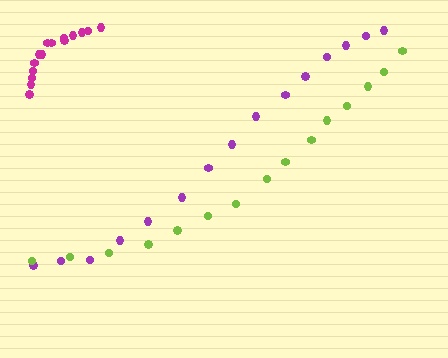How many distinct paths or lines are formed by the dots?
There are 3 distinct paths.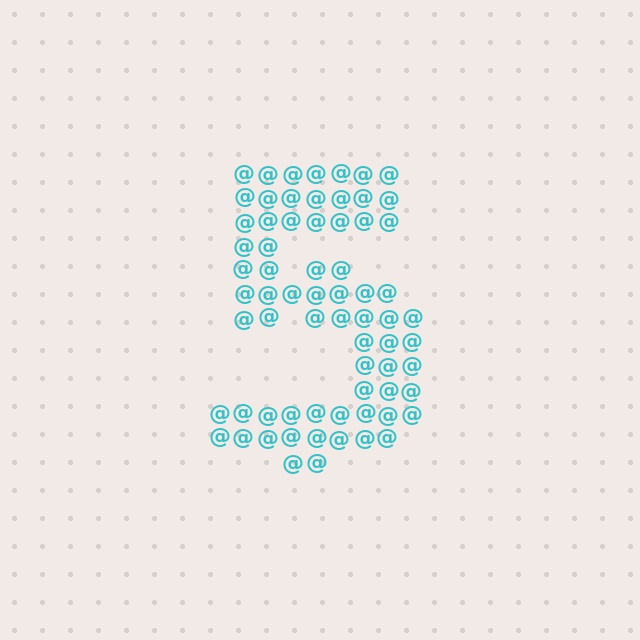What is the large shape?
The large shape is the digit 5.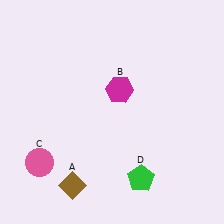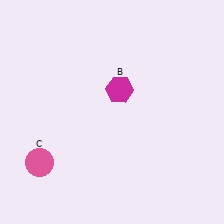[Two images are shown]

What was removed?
The brown diamond (A), the green pentagon (D) were removed in Image 2.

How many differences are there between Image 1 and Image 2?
There are 2 differences between the two images.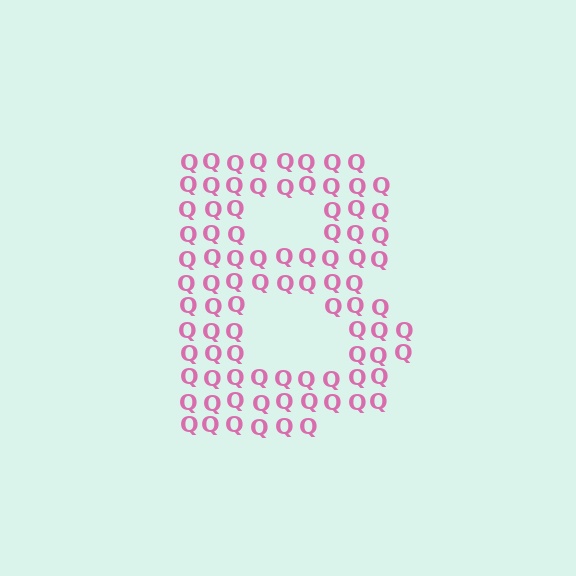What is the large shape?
The large shape is the letter B.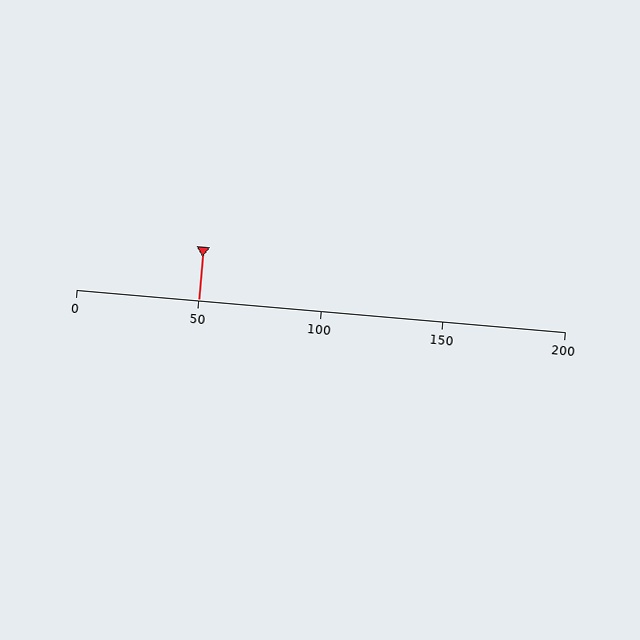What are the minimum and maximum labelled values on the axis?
The axis runs from 0 to 200.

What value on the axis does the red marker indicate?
The marker indicates approximately 50.